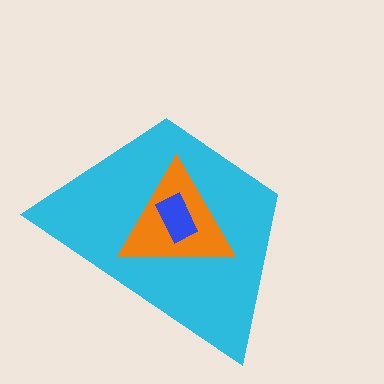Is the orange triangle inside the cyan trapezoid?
Yes.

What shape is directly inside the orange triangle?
The blue rectangle.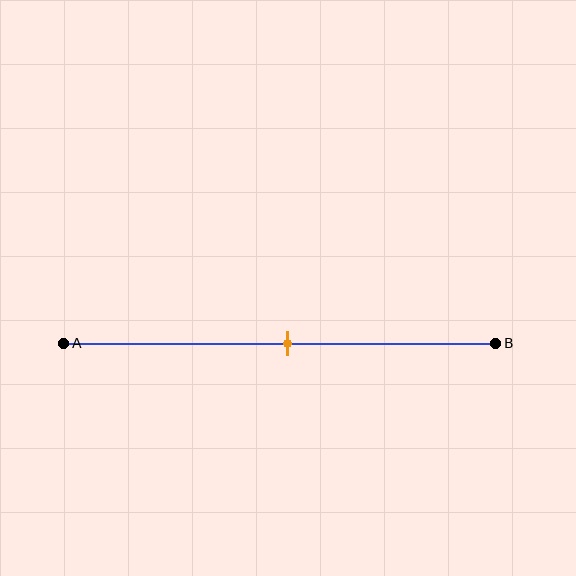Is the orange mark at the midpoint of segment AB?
Yes, the mark is approximately at the midpoint.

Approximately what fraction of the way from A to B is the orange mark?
The orange mark is approximately 50% of the way from A to B.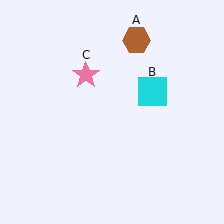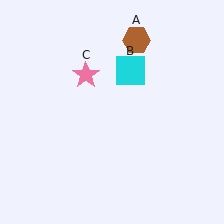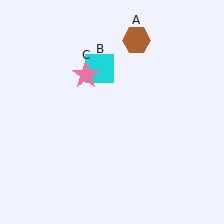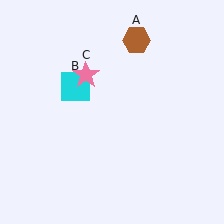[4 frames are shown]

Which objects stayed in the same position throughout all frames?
Brown hexagon (object A) and pink star (object C) remained stationary.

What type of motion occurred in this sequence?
The cyan square (object B) rotated counterclockwise around the center of the scene.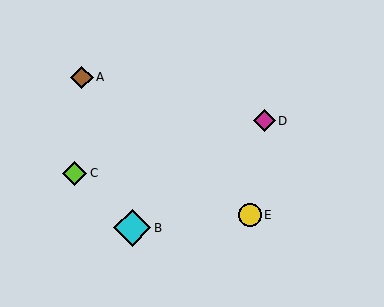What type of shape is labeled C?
Shape C is a lime diamond.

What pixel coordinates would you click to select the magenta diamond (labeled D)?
Click at (265, 121) to select the magenta diamond D.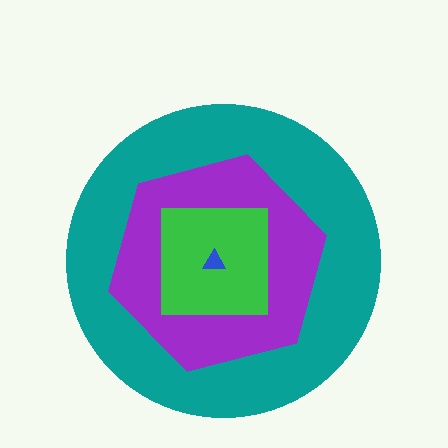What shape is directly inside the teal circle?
The purple hexagon.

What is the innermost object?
The blue triangle.